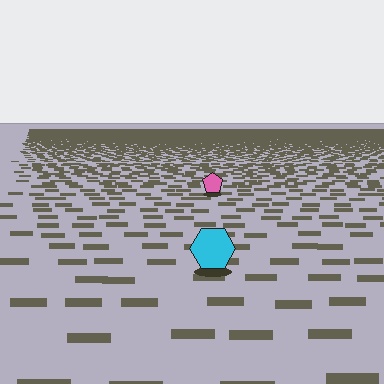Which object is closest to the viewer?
The cyan hexagon is closest. The texture marks near it are larger and more spread out.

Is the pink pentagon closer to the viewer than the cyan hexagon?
No. The cyan hexagon is closer — you can tell from the texture gradient: the ground texture is coarser near it.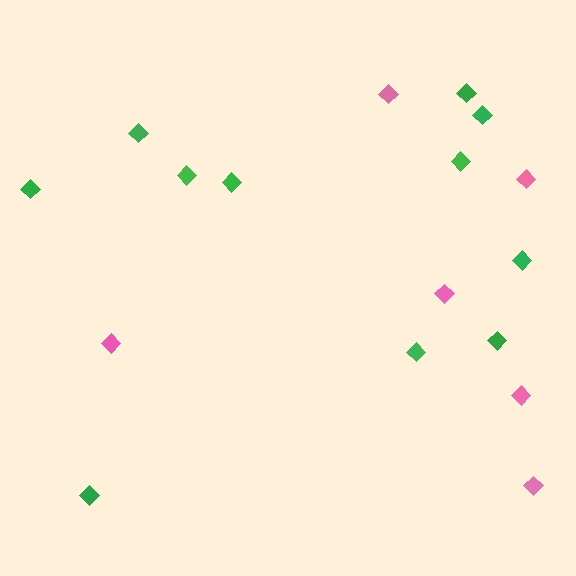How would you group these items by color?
There are 2 groups: one group of pink diamonds (6) and one group of green diamonds (11).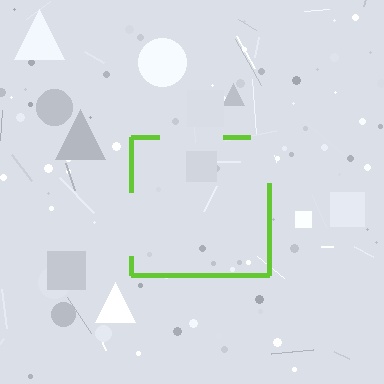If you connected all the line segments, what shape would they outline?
They would outline a square.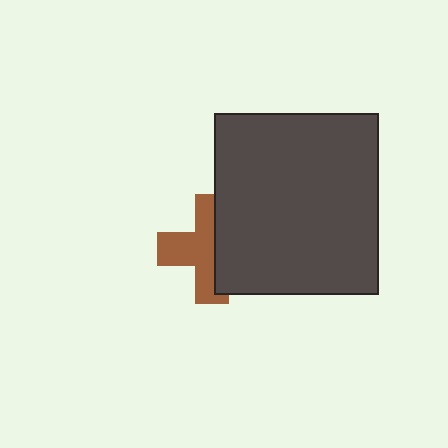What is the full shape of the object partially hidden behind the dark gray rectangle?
The partially hidden object is a brown cross.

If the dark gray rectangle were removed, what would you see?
You would see the complete brown cross.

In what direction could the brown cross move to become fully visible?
The brown cross could move left. That would shift it out from behind the dark gray rectangle entirely.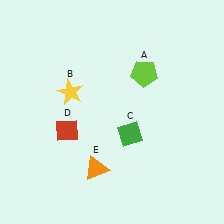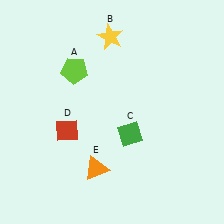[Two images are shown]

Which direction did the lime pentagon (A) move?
The lime pentagon (A) moved left.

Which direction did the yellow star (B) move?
The yellow star (B) moved up.